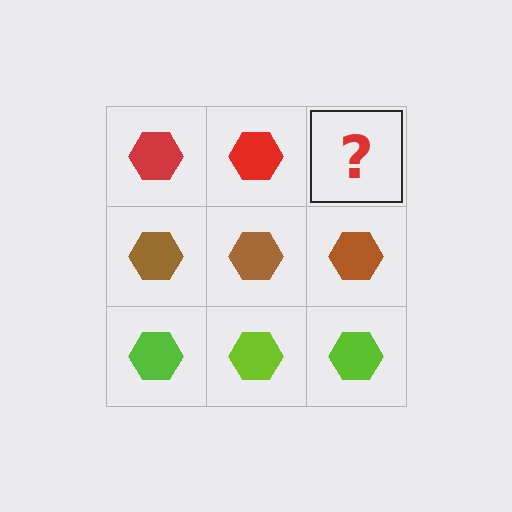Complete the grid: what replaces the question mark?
The question mark should be replaced with a red hexagon.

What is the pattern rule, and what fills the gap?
The rule is that each row has a consistent color. The gap should be filled with a red hexagon.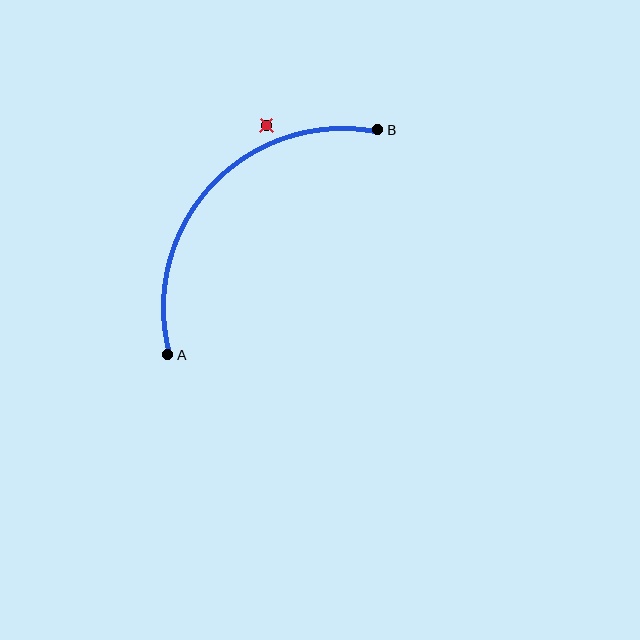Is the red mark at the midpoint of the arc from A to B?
No — the red mark does not lie on the arc at all. It sits slightly outside the curve.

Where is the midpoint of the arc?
The arc midpoint is the point on the curve farthest from the straight line joining A and B. It sits above and to the left of that line.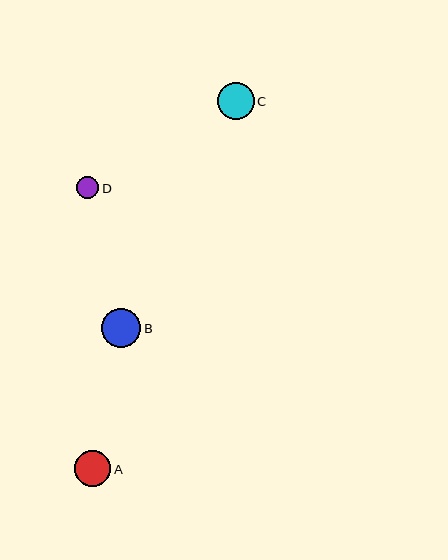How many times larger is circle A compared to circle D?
Circle A is approximately 1.6 times the size of circle D.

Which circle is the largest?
Circle B is the largest with a size of approximately 39 pixels.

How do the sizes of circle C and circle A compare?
Circle C and circle A are approximately the same size.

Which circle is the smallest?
Circle D is the smallest with a size of approximately 22 pixels.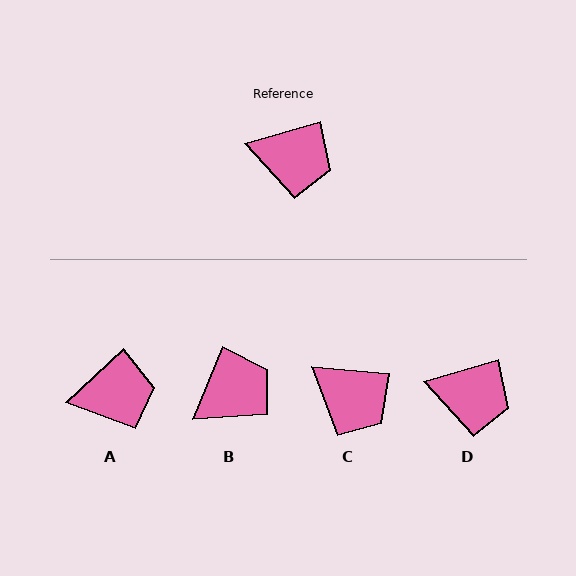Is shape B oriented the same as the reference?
No, it is off by about 52 degrees.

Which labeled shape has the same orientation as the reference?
D.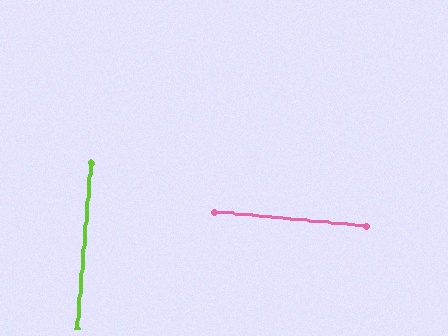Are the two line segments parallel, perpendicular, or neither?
Perpendicular — they meet at approximately 90°.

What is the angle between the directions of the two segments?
Approximately 90 degrees.